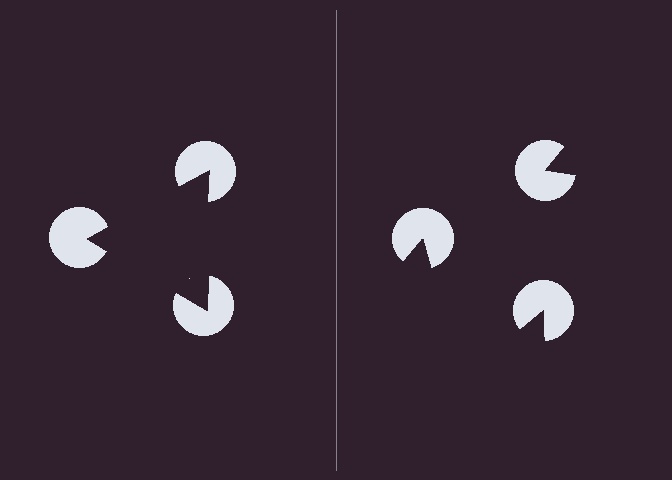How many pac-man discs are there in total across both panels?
6 — 3 on each side.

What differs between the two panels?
The pac-man discs are positioned identically on both sides; only the wedge orientations differ. On the left they align to a triangle; on the right they are misaligned.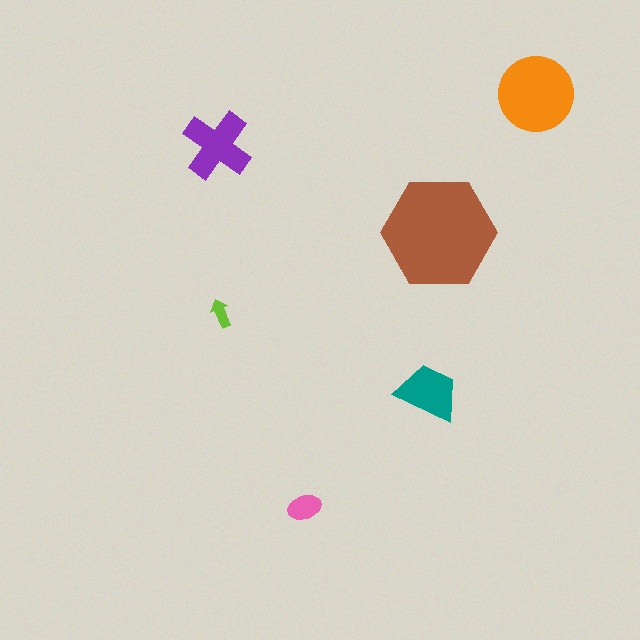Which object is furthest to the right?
The orange circle is rightmost.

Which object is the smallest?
The lime arrow.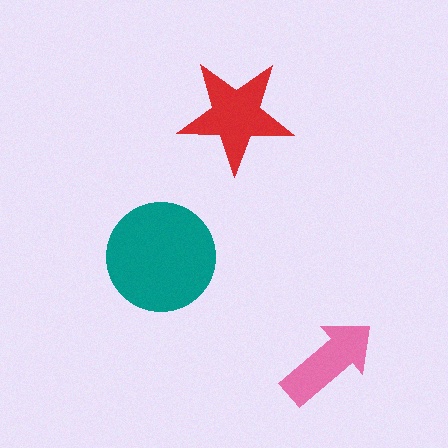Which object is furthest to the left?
The teal circle is leftmost.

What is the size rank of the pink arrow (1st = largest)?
3rd.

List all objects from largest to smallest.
The teal circle, the red star, the pink arrow.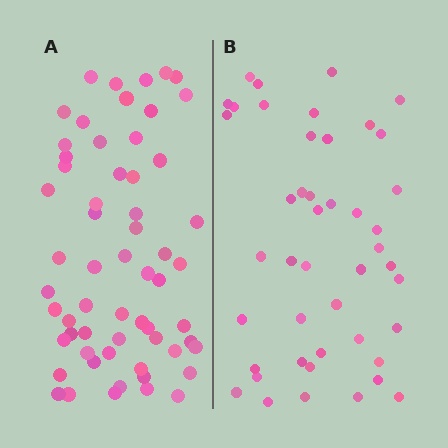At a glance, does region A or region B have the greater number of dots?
Region A (the left region) has more dots.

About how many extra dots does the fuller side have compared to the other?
Region A has approximately 15 more dots than region B.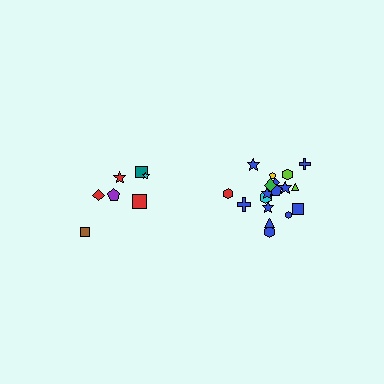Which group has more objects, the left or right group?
The right group.